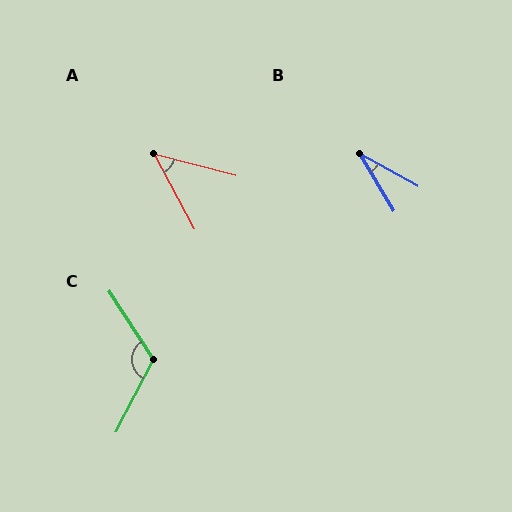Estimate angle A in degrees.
Approximately 47 degrees.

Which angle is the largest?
C, at approximately 119 degrees.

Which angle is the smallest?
B, at approximately 30 degrees.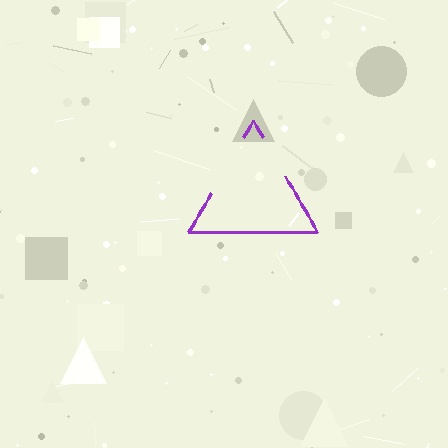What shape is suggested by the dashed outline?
The dashed outline suggests a triangle.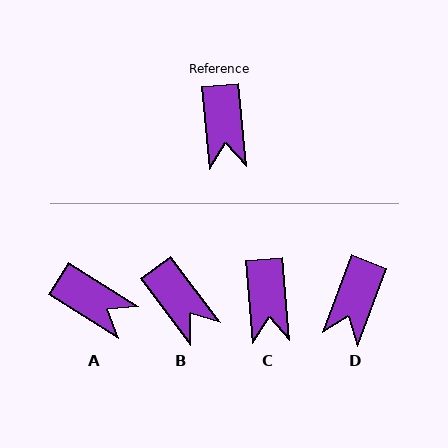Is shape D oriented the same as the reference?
No, it is off by about 26 degrees.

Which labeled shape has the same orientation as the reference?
C.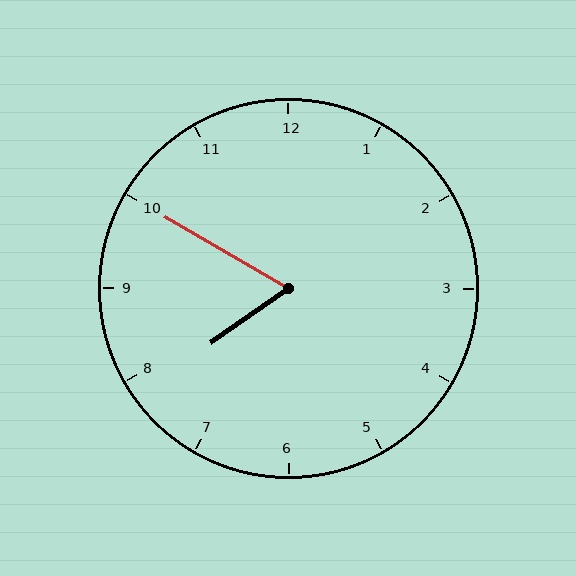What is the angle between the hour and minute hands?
Approximately 65 degrees.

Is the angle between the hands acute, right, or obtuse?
It is acute.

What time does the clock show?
7:50.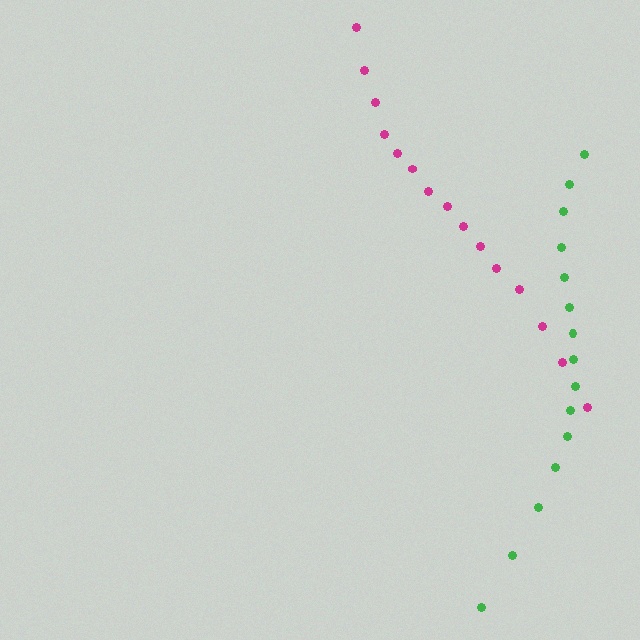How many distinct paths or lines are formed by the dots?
There are 2 distinct paths.